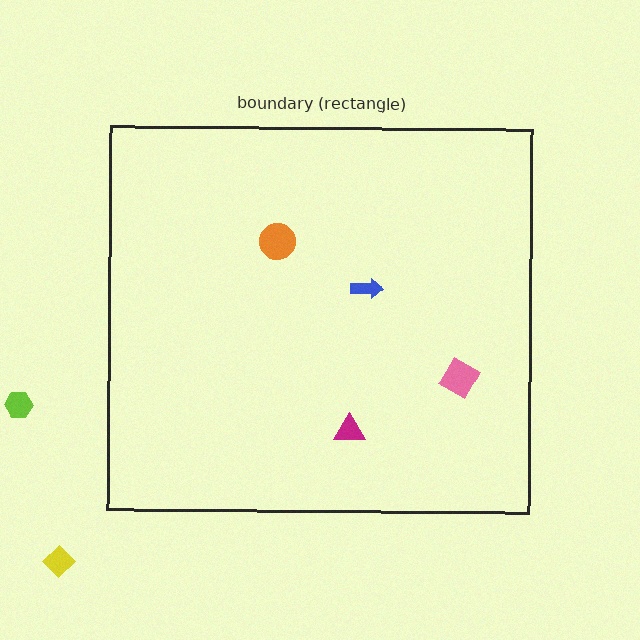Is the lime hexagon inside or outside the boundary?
Outside.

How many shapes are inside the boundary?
4 inside, 2 outside.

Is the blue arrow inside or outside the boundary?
Inside.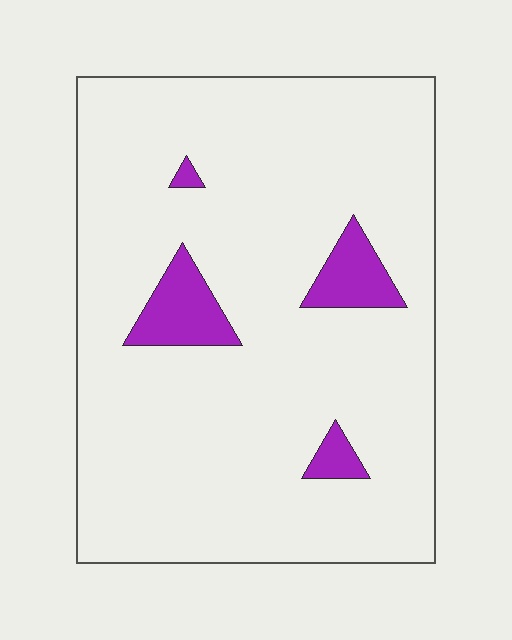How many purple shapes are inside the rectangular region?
4.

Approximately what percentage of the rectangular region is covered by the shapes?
Approximately 10%.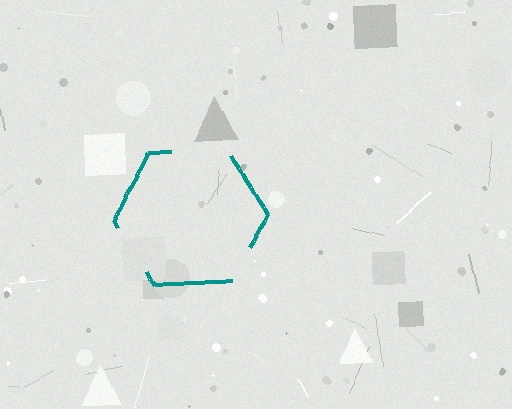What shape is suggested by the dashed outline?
The dashed outline suggests a hexagon.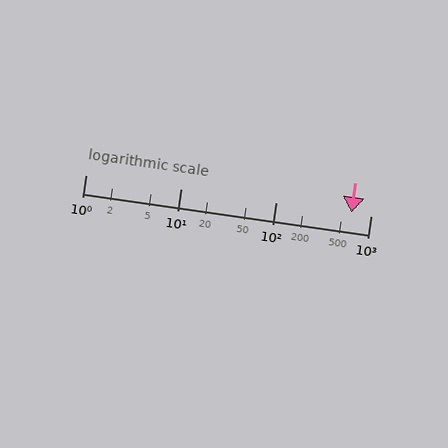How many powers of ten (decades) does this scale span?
The scale spans 3 decades, from 1 to 1000.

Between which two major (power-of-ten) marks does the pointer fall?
The pointer is between 100 and 1000.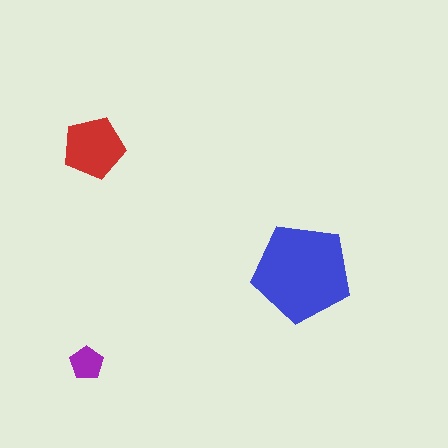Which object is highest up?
The red pentagon is topmost.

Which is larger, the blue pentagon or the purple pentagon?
The blue one.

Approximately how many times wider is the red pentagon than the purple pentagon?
About 2 times wider.